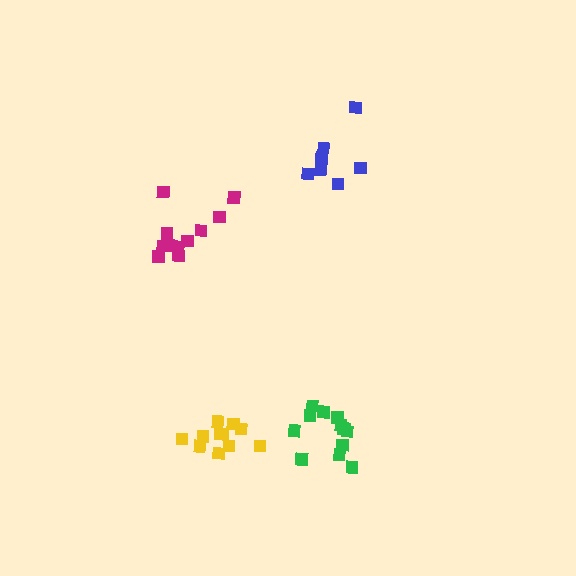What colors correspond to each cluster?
The clusters are colored: magenta, green, yellow, blue.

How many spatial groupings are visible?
There are 4 spatial groupings.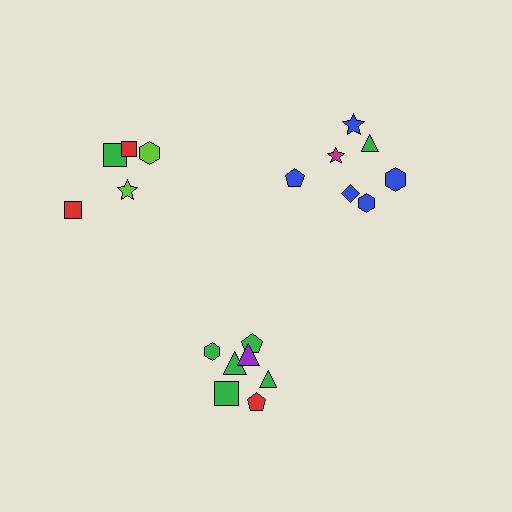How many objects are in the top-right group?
There are 7 objects.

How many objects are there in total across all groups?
There are 19 objects.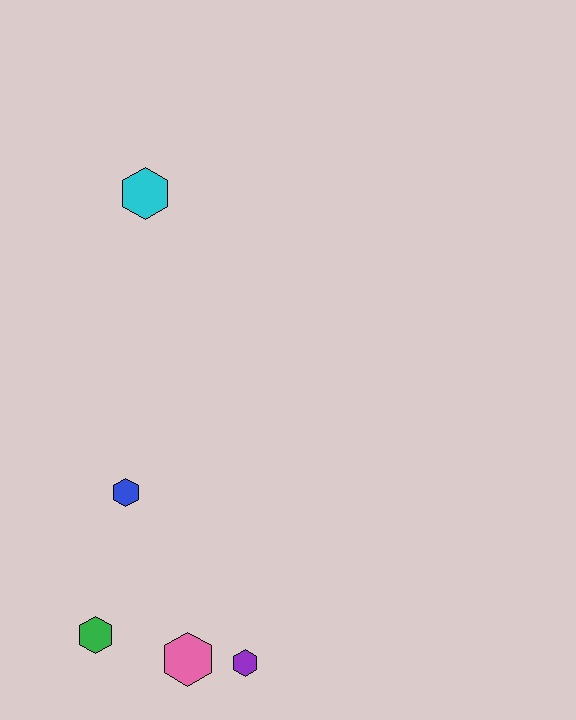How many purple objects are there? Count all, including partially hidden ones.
There is 1 purple object.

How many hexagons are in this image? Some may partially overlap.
There are 5 hexagons.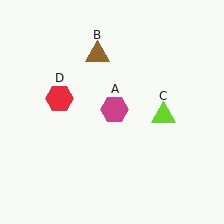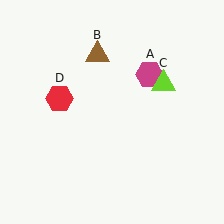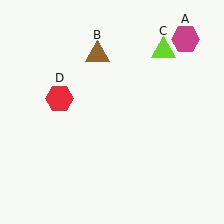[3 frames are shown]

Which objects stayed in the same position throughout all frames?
Brown triangle (object B) and red hexagon (object D) remained stationary.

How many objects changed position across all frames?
2 objects changed position: magenta hexagon (object A), lime triangle (object C).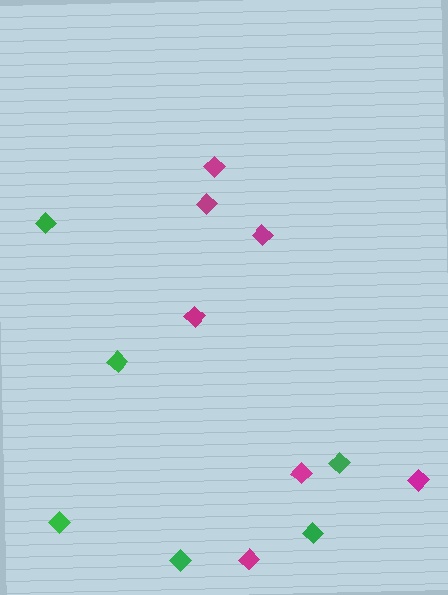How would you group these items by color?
There are 2 groups: one group of magenta diamonds (7) and one group of green diamonds (6).